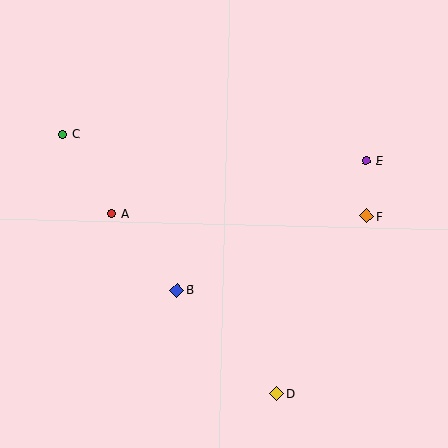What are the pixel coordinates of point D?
Point D is at (277, 394).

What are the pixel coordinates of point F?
Point F is at (367, 216).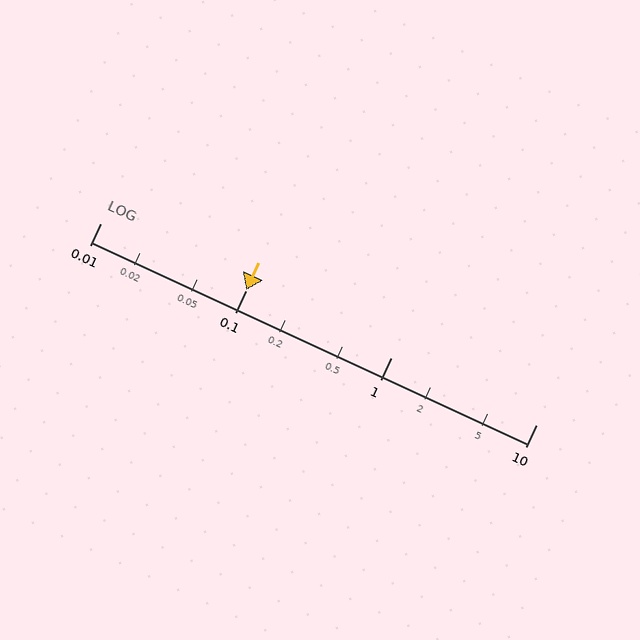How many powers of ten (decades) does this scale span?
The scale spans 3 decades, from 0.01 to 10.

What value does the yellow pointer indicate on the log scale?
The pointer indicates approximately 0.1.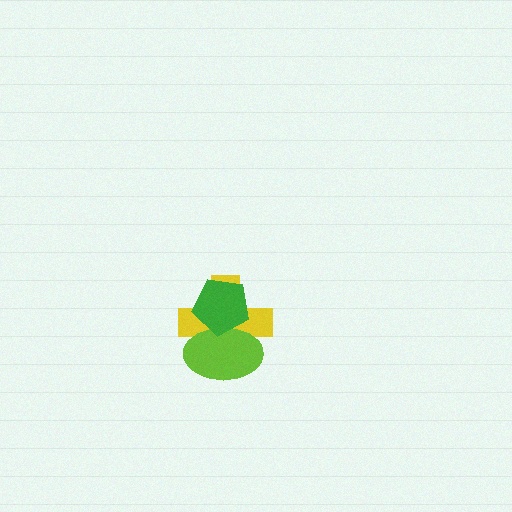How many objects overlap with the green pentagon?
2 objects overlap with the green pentagon.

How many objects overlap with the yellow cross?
2 objects overlap with the yellow cross.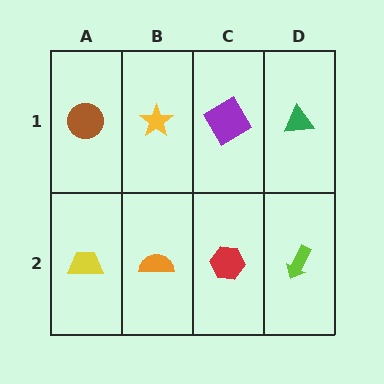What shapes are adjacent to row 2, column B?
A yellow star (row 1, column B), a yellow trapezoid (row 2, column A), a red hexagon (row 2, column C).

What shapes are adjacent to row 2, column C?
A purple diamond (row 1, column C), an orange semicircle (row 2, column B), a lime arrow (row 2, column D).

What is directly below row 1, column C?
A red hexagon.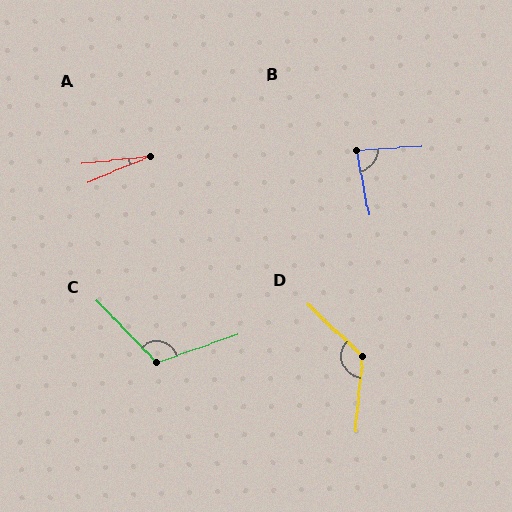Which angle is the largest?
D, at approximately 128 degrees.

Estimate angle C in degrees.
Approximately 115 degrees.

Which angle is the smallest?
A, at approximately 17 degrees.